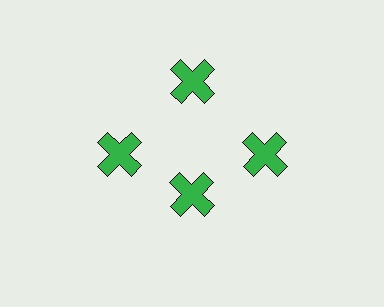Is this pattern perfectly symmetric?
No. The 4 green crosses are arranged in a ring, but one element near the 6 o'clock position is pulled inward toward the center, breaking the 4-fold rotational symmetry.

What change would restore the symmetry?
The symmetry would be restored by moving it outward, back onto the ring so that all 4 crosses sit at equal angles and equal distance from the center.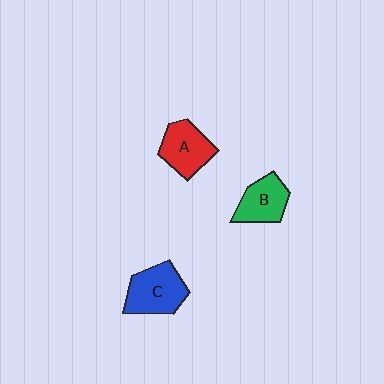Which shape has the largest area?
Shape C (blue).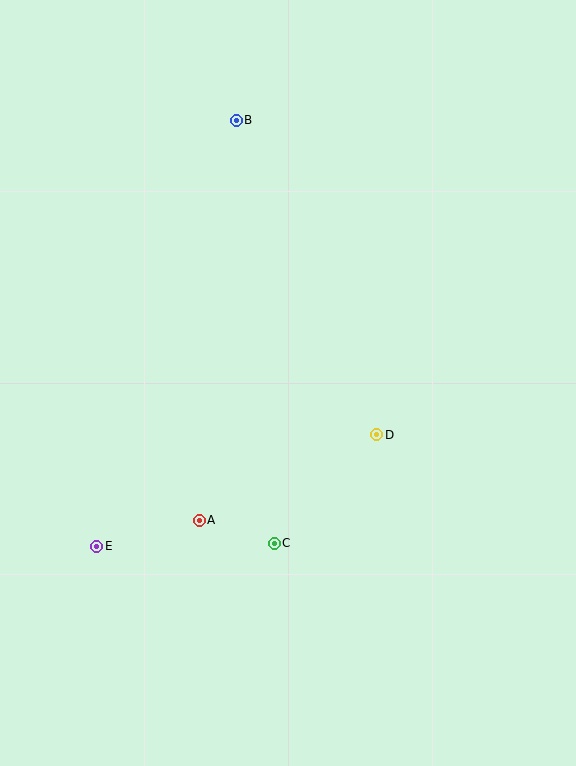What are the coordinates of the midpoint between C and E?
The midpoint between C and E is at (185, 545).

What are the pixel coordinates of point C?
Point C is at (274, 543).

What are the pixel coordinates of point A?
Point A is at (199, 520).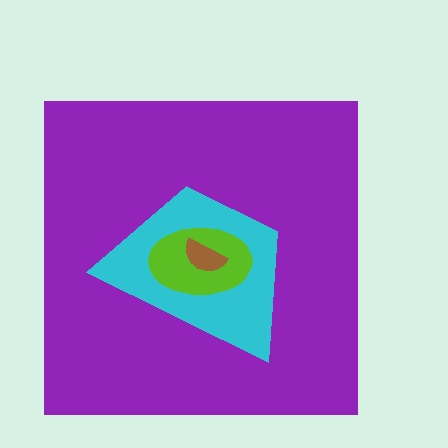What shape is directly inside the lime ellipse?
The brown semicircle.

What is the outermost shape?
The purple square.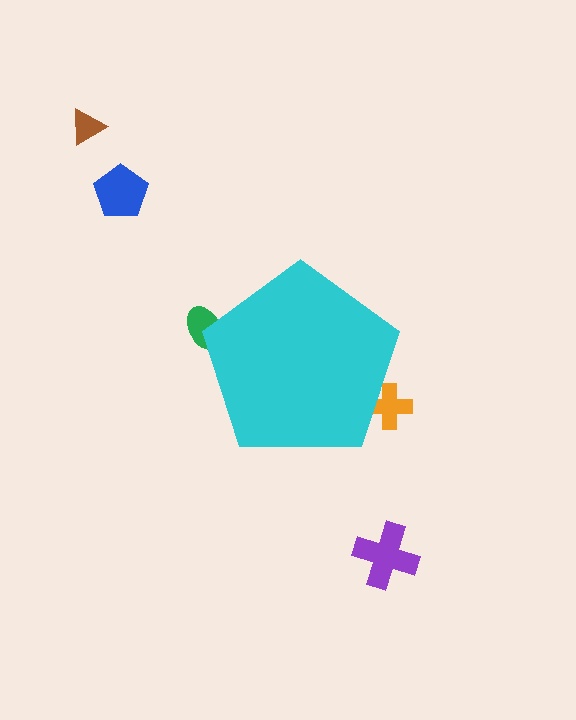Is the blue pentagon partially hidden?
No, the blue pentagon is fully visible.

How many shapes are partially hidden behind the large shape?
2 shapes are partially hidden.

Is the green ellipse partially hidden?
Yes, the green ellipse is partially hidden behind the cyan pentagon.